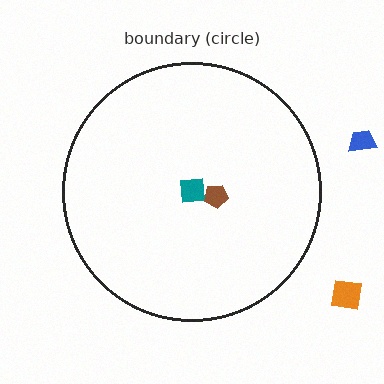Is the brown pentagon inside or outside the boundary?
Inside.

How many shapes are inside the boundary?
2 inside, 2 outside.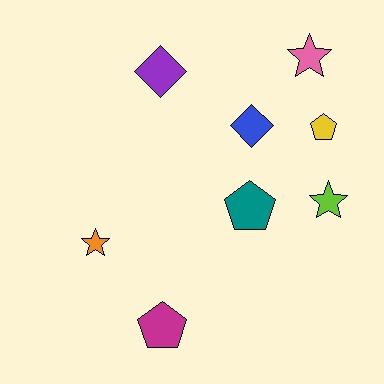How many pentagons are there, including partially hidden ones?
There are 3 pentagons.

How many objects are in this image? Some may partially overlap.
There are 8 objects.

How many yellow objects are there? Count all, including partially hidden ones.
There is 1 yellow object.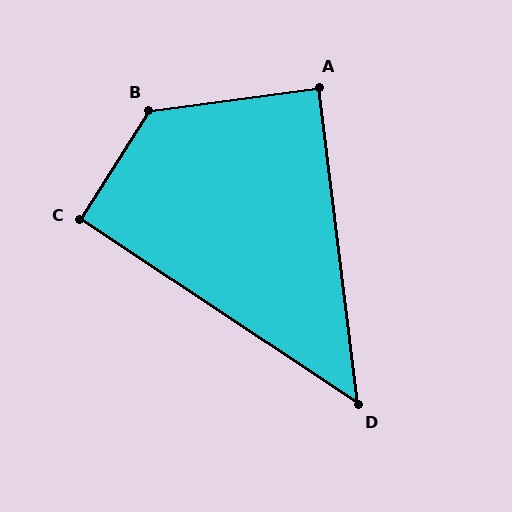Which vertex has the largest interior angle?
B, at approximately 130 degrees.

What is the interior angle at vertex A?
Approximately 89 degrees (approximately right).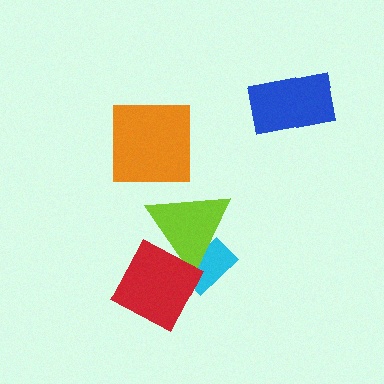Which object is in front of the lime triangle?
The red diamond is in front of the lime triangle.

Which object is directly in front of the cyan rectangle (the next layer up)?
The lime triangle is directly in front of the cyan rectangle.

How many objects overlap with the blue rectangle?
0 objects overlap with the blue rectangle.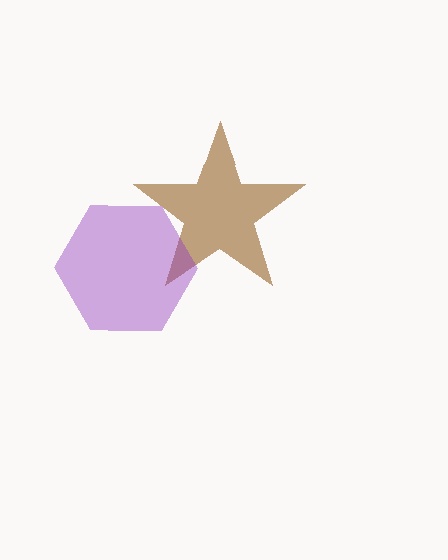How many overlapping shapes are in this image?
There are 2 overlapping shapes in the image.